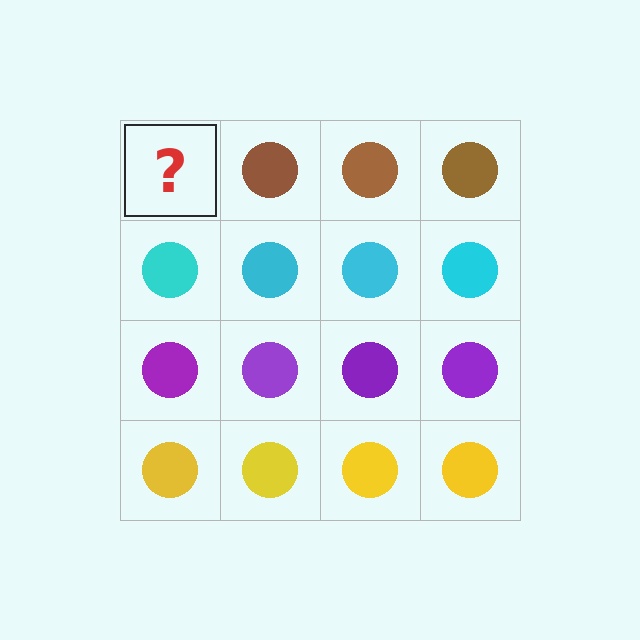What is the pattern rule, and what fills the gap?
The rule is that each row has a consistent color. The gap should be filled with a brown circle.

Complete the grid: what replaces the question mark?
The question mark should be replaced with a brown circle.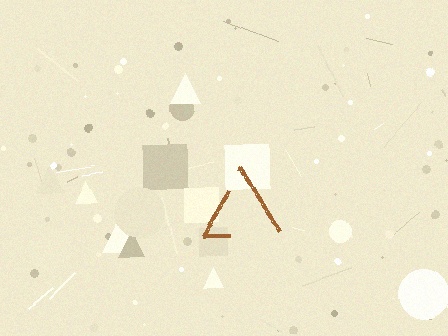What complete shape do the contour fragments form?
The contour fragments form a triangle.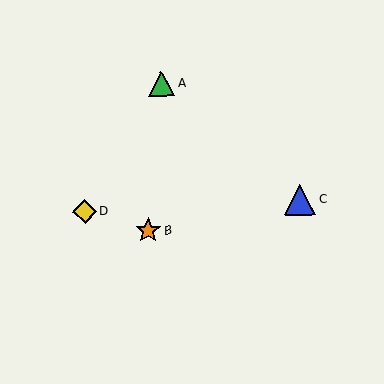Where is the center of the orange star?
The center of the orange star is at (148, 231).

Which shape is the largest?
The blue triangle (labeled C) is the largest.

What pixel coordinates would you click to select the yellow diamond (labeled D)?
Click at (85, 212) to select the yellow diamond D.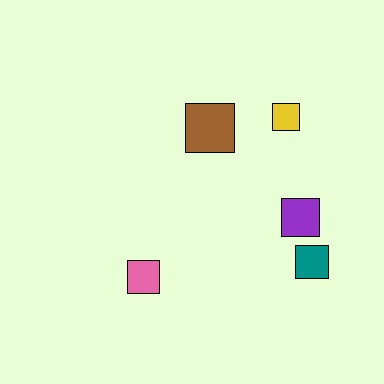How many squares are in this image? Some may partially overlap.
There are 5 squares.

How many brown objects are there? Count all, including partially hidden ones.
There is 1 brown object.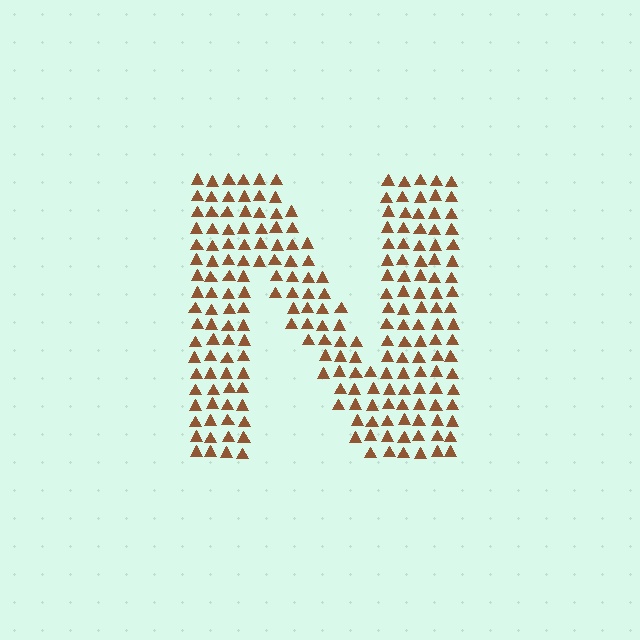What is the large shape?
The large shape is the letter N.